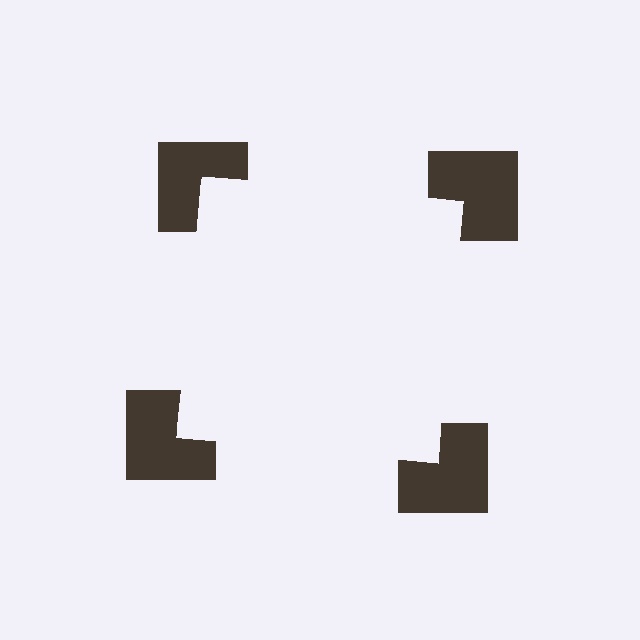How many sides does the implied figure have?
4 sides.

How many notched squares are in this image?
There are 4 — one at each vertex of the illusory square.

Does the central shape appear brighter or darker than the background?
It typically appears slightly brighter than the background, even though no actual brightness change is drawn.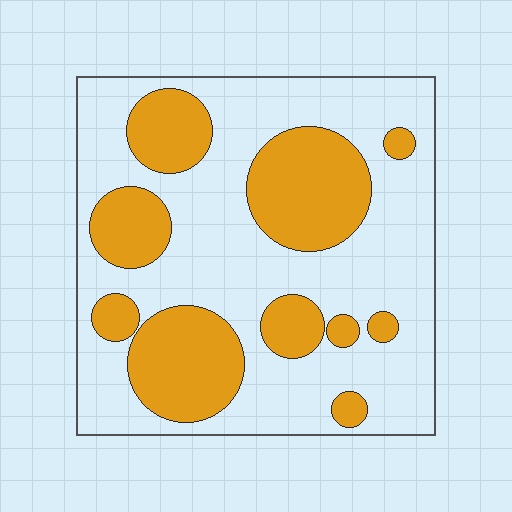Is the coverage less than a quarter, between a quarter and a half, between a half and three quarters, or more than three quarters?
Between a quarter and a half.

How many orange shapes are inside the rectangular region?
10.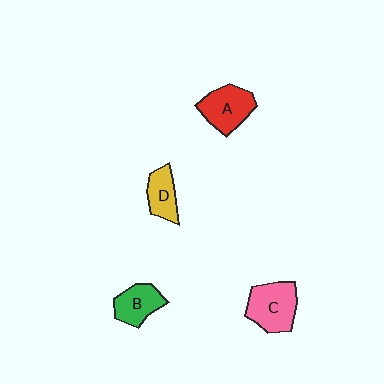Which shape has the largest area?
Shape C (pink).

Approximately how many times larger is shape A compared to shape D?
Approximately 1.4 times.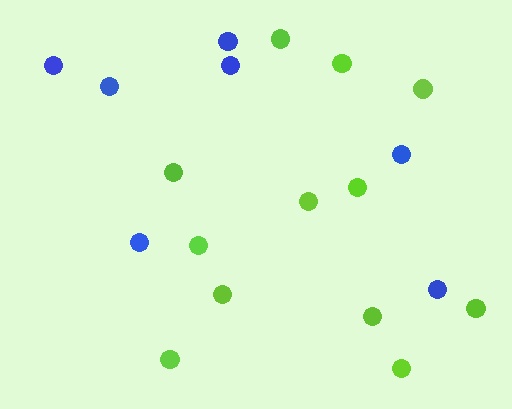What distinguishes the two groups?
There are 2 groups: one group of lime circles (12) and one group of blue circles (7).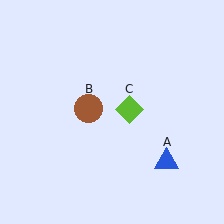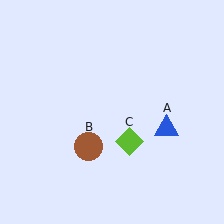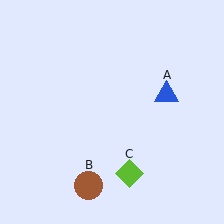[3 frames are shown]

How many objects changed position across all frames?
3 objects changed position: blue triangle (object A), brown circle (object B), lime diamond (object C).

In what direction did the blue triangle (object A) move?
The blue triangle (object A) moved up.